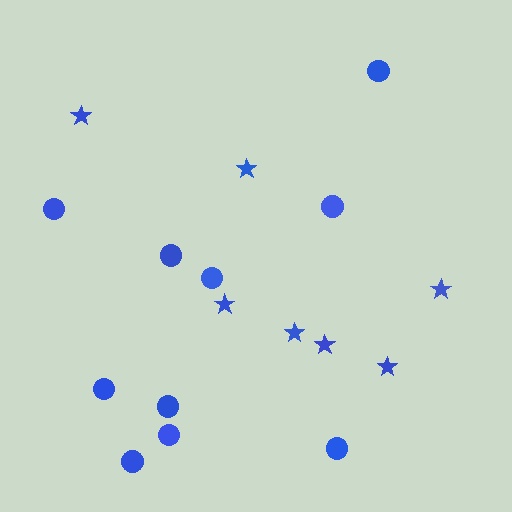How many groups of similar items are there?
There are 2 groups: one group of circles (10) and one group of stars (7).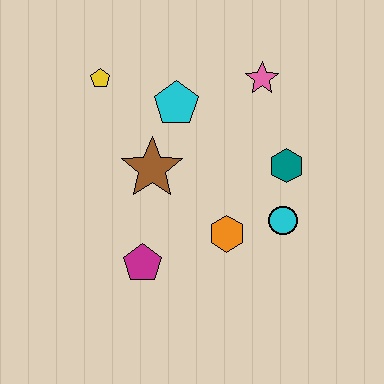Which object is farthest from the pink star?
The magenta pentagon is farthest from the pink star.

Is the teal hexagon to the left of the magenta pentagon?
No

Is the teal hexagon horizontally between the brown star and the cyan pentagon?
No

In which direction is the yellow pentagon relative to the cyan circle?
The yellow pentagon is to the left of the cyan circle.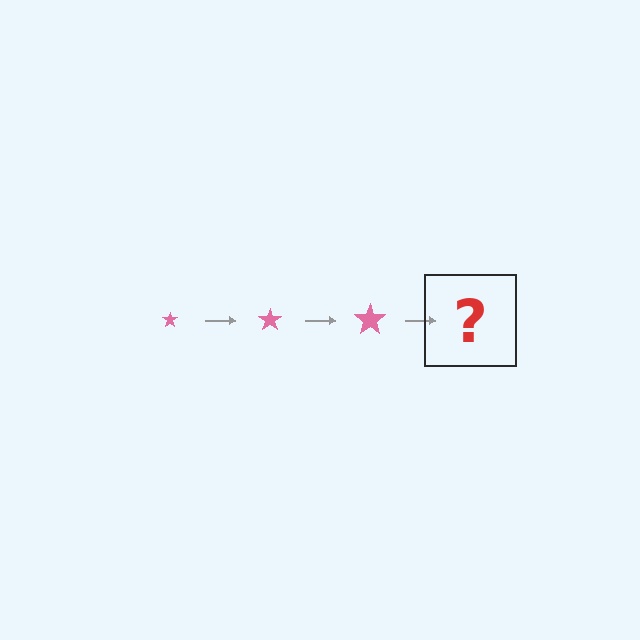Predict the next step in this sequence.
The next step is a pink star, larger than the previous one.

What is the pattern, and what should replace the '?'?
The pattern is that the star gets progressively larger each step. The '?' should be a pink star, larger than the previous one.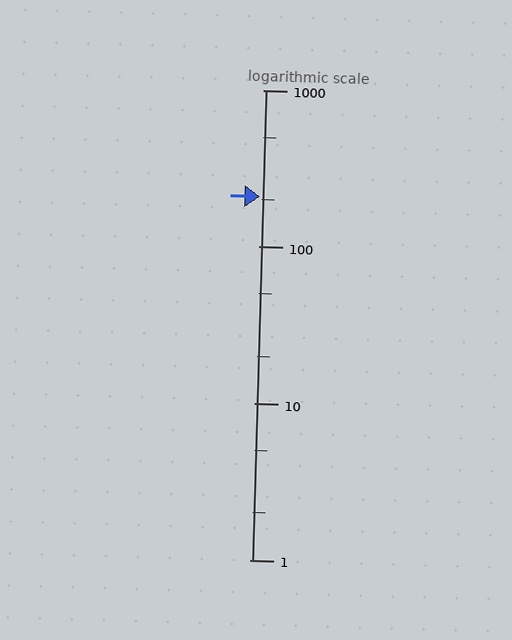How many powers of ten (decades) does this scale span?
The scale spans 3 decades, from 1 to 1000.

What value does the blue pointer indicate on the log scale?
The pointer indicates approximately 210.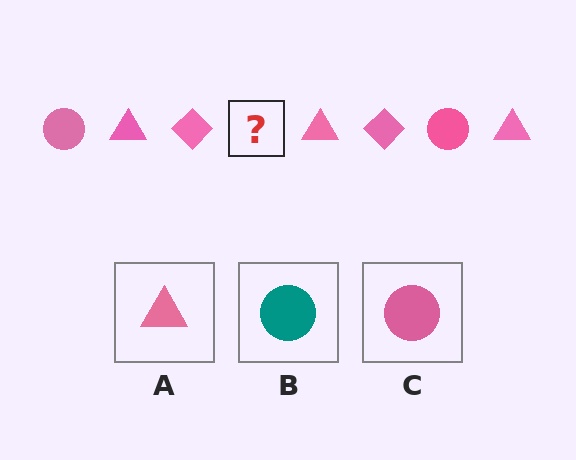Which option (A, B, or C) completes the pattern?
C.